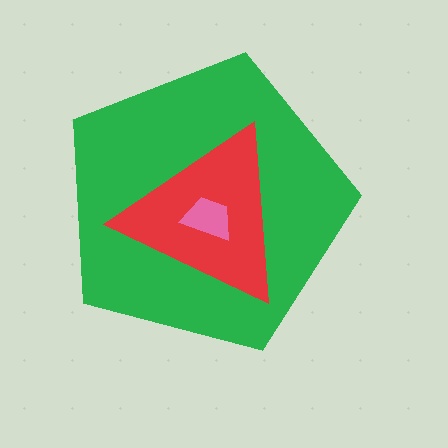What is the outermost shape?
The green pentagon.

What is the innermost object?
The pink trapezoid.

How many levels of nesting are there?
3.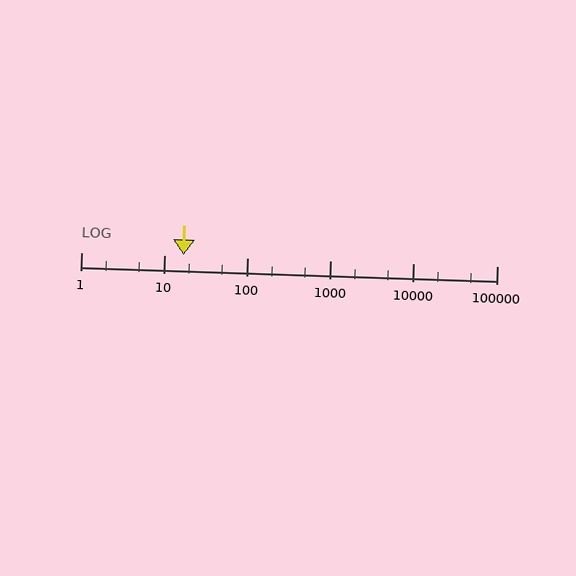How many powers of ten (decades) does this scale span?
The scale spans 5 decades, from 1 to 100000.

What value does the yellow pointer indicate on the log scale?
The pointer indicates approximately 17.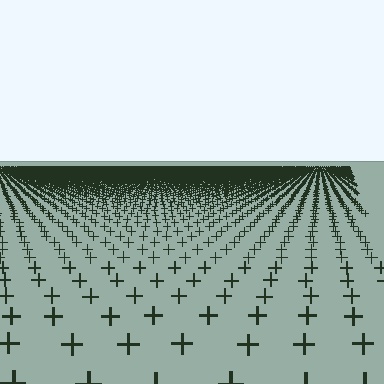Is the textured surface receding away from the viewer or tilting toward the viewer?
The surface is receding away from the viewer. Texture elements get smaller and denser toward the top.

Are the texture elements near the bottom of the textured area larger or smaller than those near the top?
Larger. Near the bottom, elements are closer to the viewer and appear at a bigger on-screen size.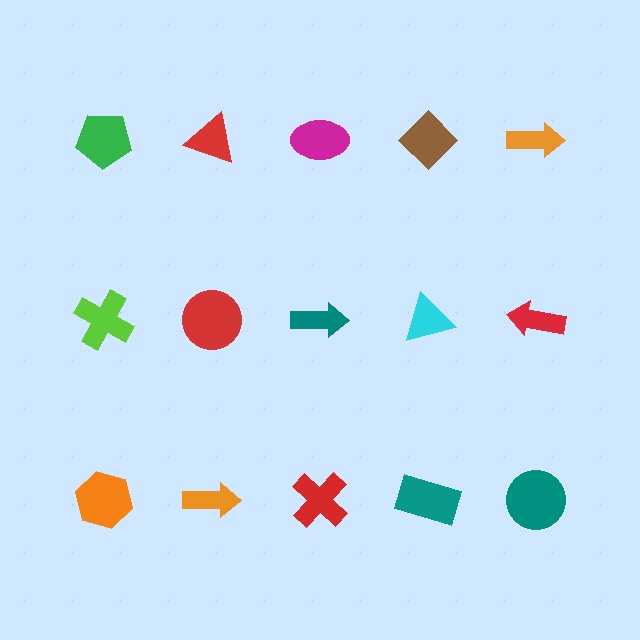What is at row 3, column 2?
An orange arrow.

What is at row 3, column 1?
An orange hexagon.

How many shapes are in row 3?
5 shapes.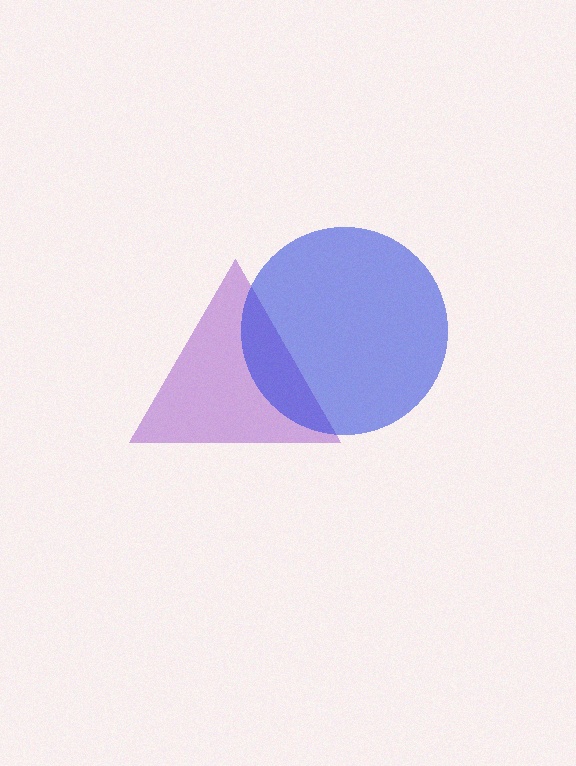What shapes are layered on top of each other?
The layered shapes are: a purple triangle, a blue circle.